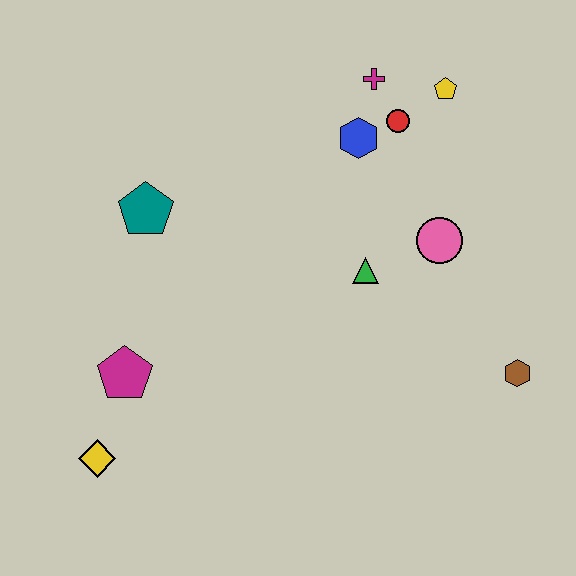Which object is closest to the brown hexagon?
The pink circle is closest to the brown hexagon.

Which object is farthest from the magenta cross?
The yellow diamond is farthest from the magenta cross.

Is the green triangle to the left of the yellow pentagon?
Yes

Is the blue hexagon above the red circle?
No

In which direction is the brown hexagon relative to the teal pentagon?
The brown hexagon is to the right of the teal pentagon.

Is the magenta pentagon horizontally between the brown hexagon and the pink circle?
No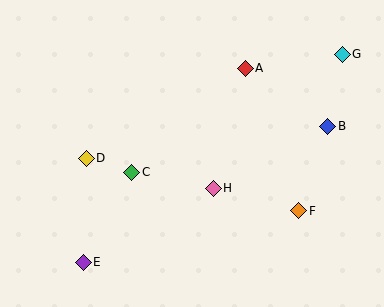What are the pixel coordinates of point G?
Point G is at (342, 54).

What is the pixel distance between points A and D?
The distance between A and D is 182 pixels.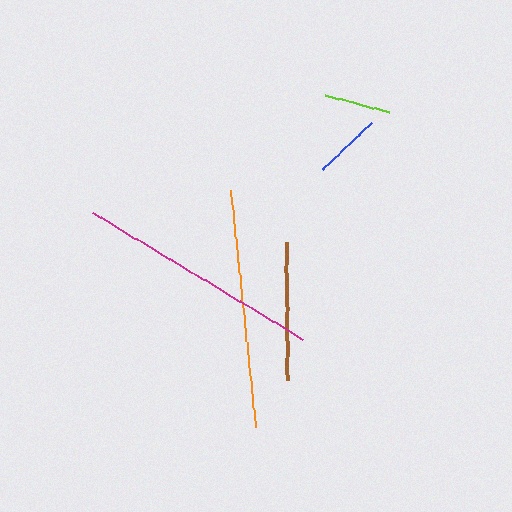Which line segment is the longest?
The magenta line is the longest at approximately 246 pixels.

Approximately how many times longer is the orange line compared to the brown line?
The orange line is approximately 1.7 times the length of the brown line.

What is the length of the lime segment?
The lime segment is approximately 66 pixels long.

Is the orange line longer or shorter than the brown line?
The orange line is longer than the brown line.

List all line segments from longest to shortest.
From longest to shortest: magenta, orange, brown, blue, lime.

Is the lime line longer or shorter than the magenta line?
The magenta line is longer than the lime line.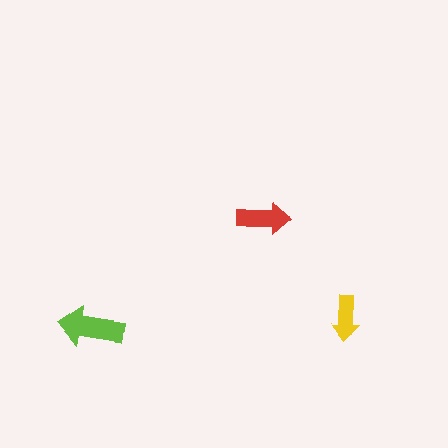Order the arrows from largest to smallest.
the lime one, the red one, the yellow one.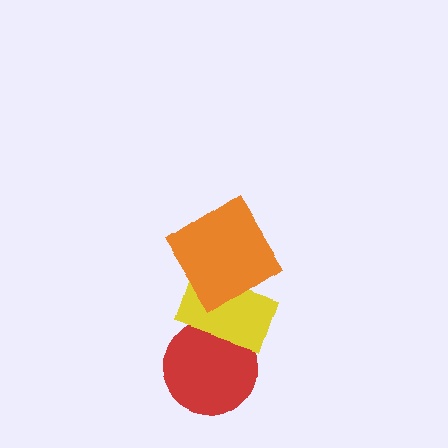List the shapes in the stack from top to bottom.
From top to bottom: the orange diamond, the yellow rectangle, the red circle.